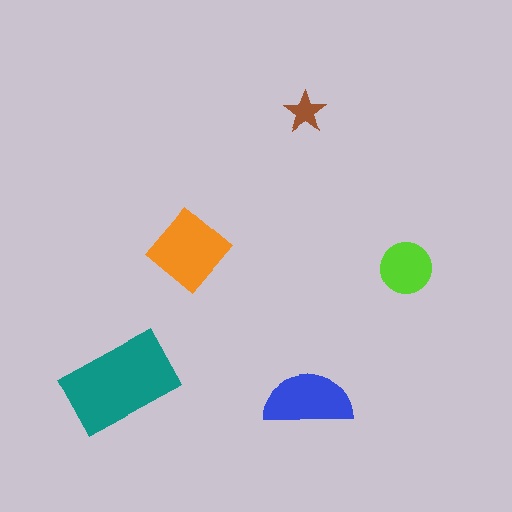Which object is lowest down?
The blue semicircle is bottommost.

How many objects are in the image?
There are 5 objects in the image.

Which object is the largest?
The teal rectangle.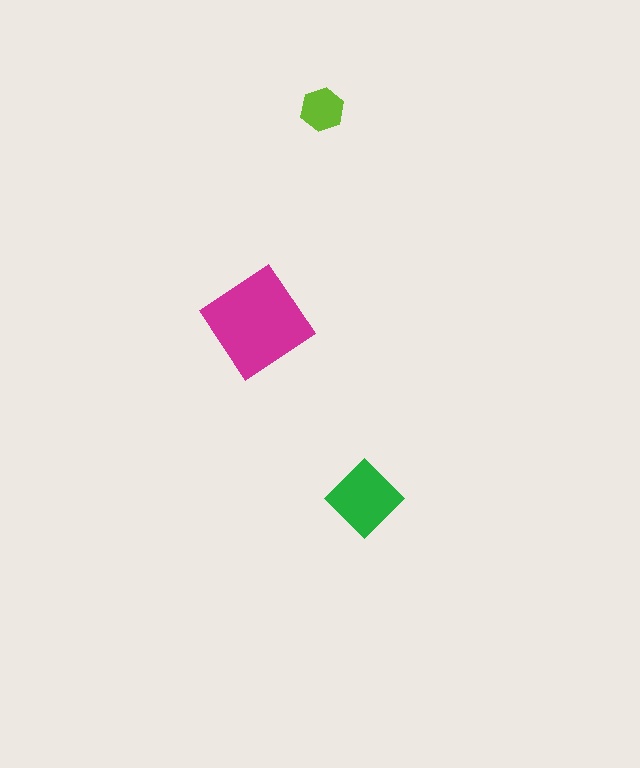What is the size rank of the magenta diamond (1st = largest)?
1st.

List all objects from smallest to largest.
The lime hexagon, the green diamond, the magenta diamond.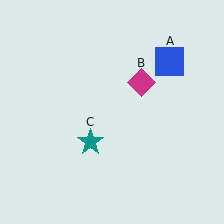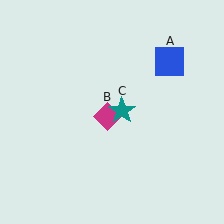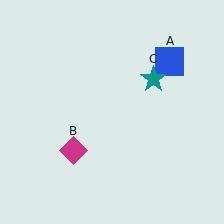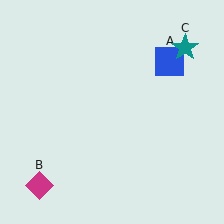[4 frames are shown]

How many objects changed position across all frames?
2 objects changed position: magenta diamond (object B), teal star (object C).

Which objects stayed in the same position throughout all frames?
Blue square (object A) remained stationary.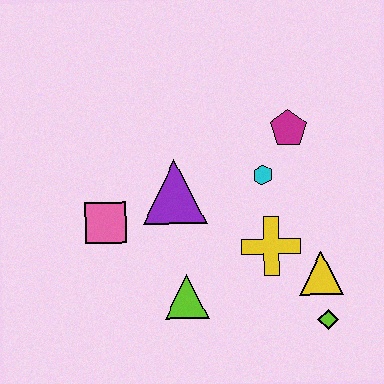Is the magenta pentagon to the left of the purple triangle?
No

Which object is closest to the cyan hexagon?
The magenta pentagon is closest to the cyan hexagon.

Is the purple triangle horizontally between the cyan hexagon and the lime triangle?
No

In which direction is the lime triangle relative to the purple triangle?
The lime triangle is below the purple triangle.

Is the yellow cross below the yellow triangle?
No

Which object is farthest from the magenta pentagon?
The pink square is farthest from the magenta pentagon.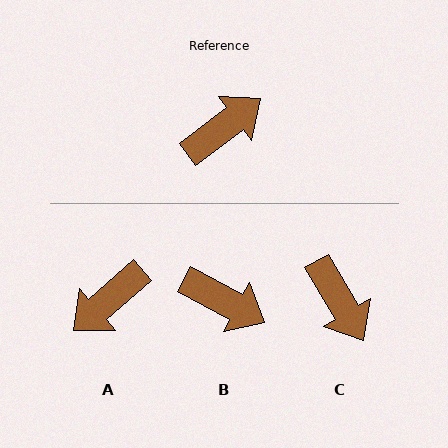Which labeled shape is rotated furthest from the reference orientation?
A, about 176 degrees away.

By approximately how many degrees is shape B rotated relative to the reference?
Approximately 66 degrees clockwise.